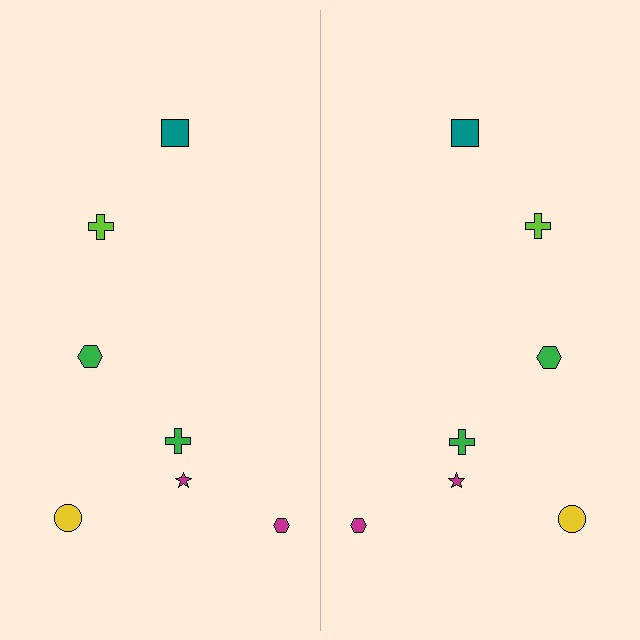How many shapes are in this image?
There are 14 shapes in this image.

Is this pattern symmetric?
Yes, this pattern has bilateral (reflection) symmetry.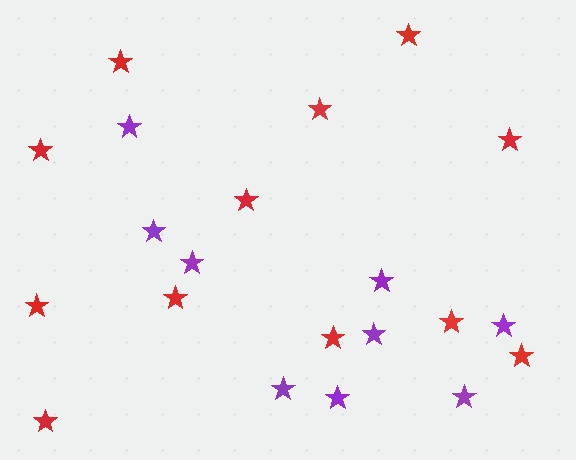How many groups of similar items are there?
There are 2 groups: one group of red stars (12) and one group of purple stars (9).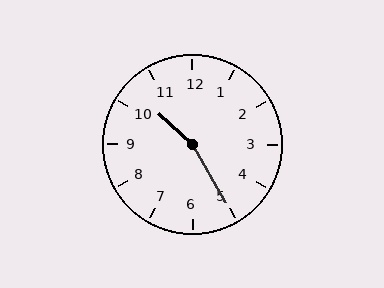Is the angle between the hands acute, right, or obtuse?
It is obtuse.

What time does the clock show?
10:25.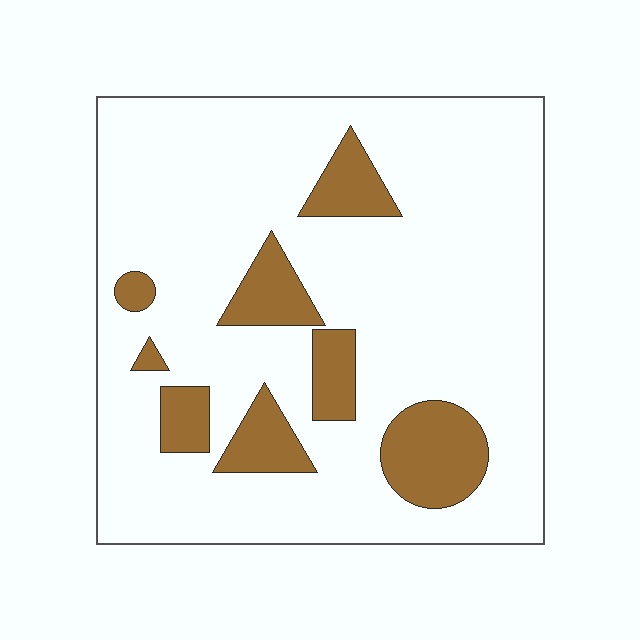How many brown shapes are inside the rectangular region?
8.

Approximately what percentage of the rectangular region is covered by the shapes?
Approximately 15%.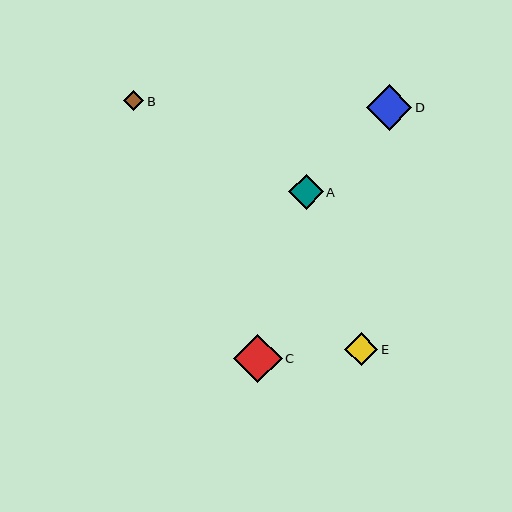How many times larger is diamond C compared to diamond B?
Diamond C is approximately 2.4 times the size of diamond B.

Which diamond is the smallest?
Diamond B is the smallest with a size of approximately 20 pixels.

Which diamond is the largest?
Diamond C is the largest with a size of approximately 48 pixels.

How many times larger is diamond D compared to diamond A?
Diamond D is approximately 1.3 times the size of diamond A.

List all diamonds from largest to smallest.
From largest to smallest: C, D, A, E, B.